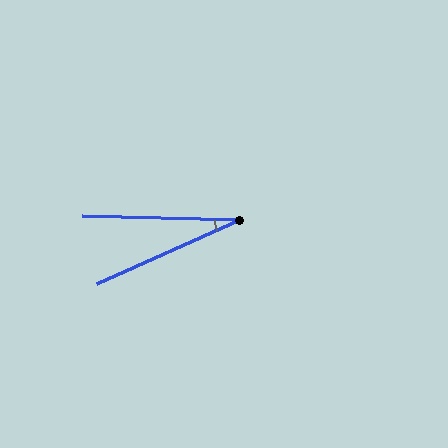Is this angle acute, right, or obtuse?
It is acute.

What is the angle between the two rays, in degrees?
Approximately 25 degrees.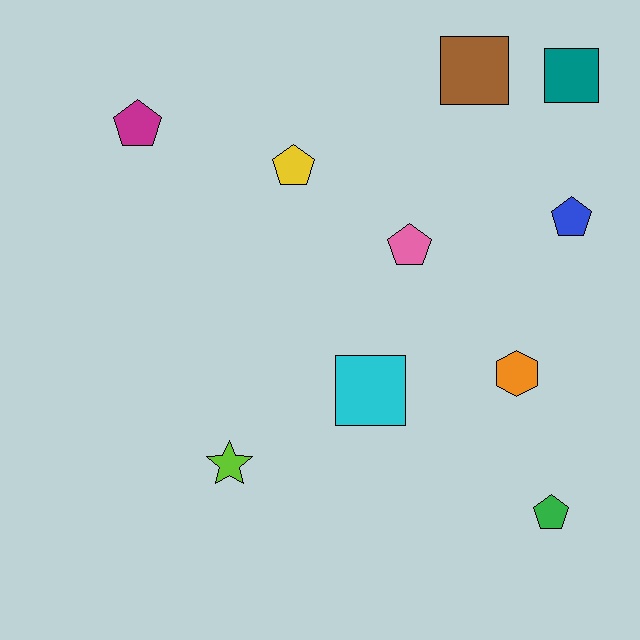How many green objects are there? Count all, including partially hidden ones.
There is 1 green object.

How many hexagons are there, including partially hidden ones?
There is 1 hexagon.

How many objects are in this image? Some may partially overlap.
There are 10 objects.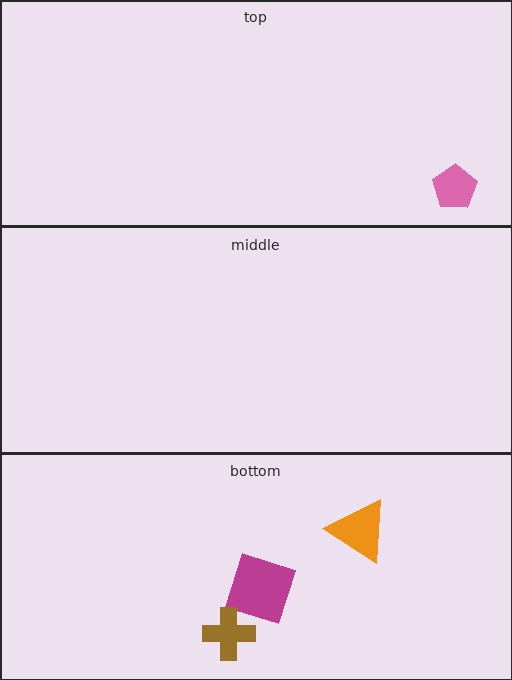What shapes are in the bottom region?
The orange triangle, the magenta diamond, the brown cross.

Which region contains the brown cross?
The bottom region.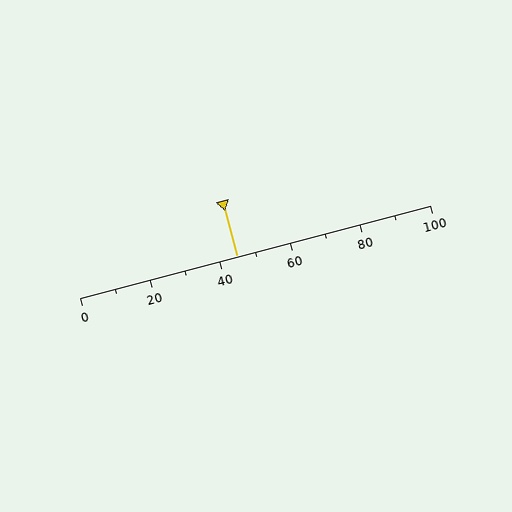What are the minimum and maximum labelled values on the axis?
The axis runs from 0 to 100.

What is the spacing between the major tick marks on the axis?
The major ticks are spaced 20 apart.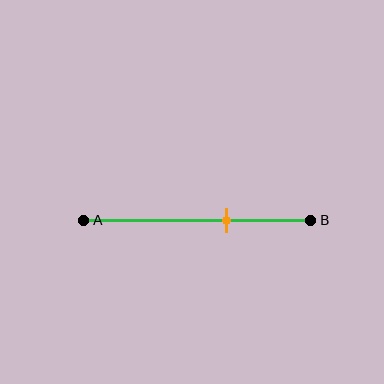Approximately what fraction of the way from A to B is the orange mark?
The orange mark is approximately 65% of the way from A to B.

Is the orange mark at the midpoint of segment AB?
No, the mark is at about 65% from A, not at the 50% midpoint.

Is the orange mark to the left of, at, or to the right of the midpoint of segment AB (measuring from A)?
The orange mark is to the right of the midpoint of segment AB.